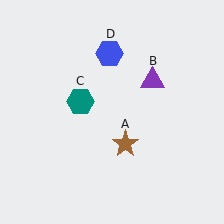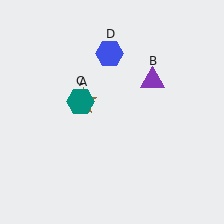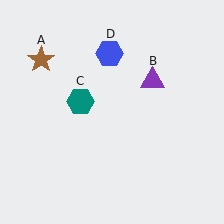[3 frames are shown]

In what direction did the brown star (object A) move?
The brown star (object A) moved up and to the left.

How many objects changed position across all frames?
1 object changed position: brown star (object A).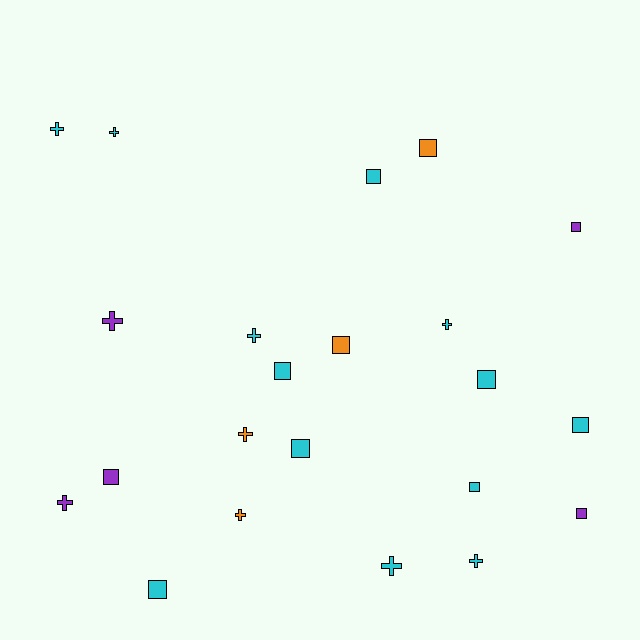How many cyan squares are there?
There are 7 cyan squares.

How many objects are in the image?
There are 22 objects.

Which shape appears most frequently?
Square, with 12 objects.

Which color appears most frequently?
Cyan, with 13 objects.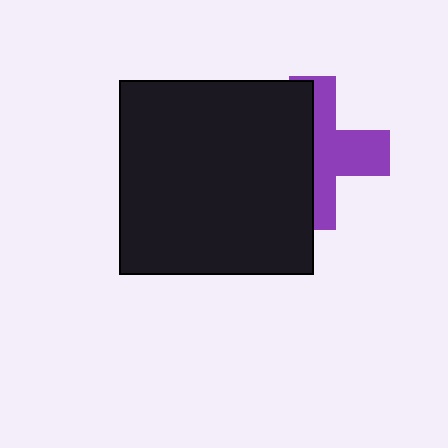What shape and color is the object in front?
The object in front is a black square.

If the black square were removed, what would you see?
You would see the complete purple cross.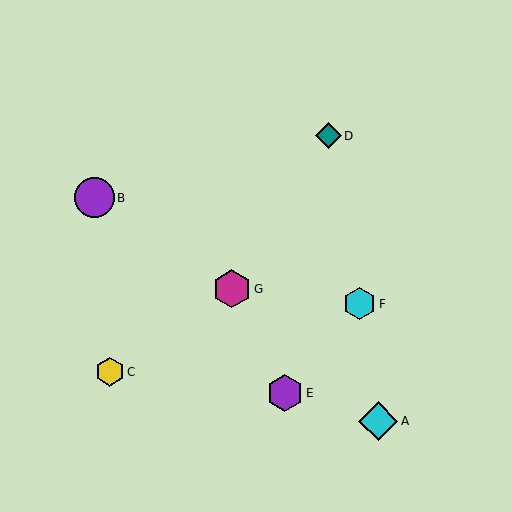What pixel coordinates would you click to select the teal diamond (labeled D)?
Click at (328, 136) to select the teal diamond D.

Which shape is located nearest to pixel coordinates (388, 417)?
The cyan diamond (labeled A) at (378, 421) is nearest to that location.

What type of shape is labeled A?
Shape A is a cyan diamond.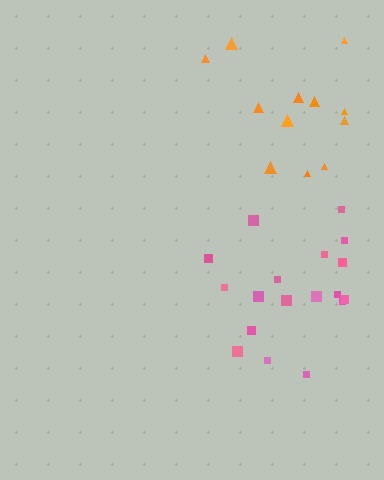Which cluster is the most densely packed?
Pink.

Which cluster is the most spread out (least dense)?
Orange.